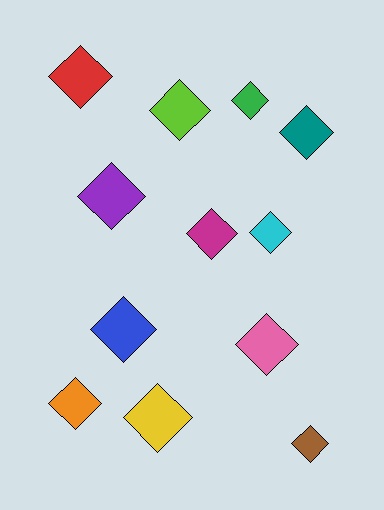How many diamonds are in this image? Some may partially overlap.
There are 12 diamonds.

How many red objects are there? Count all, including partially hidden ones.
There is 1 red object.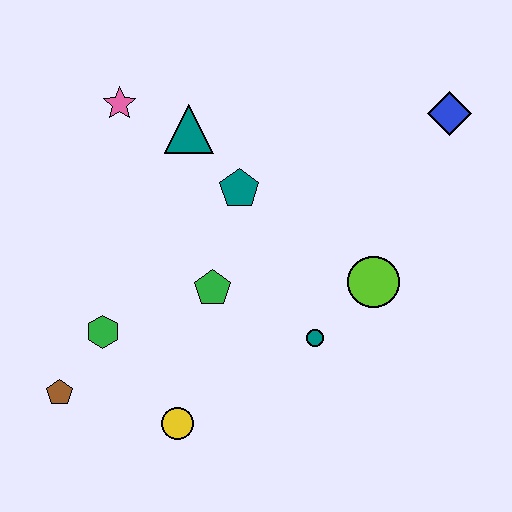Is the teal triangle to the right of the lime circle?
No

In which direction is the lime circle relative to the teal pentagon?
The lime circle is to the right of the teal pentagon.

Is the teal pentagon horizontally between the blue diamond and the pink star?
Yes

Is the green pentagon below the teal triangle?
Yes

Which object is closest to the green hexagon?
The brown pentagon is closest to the green hexagon.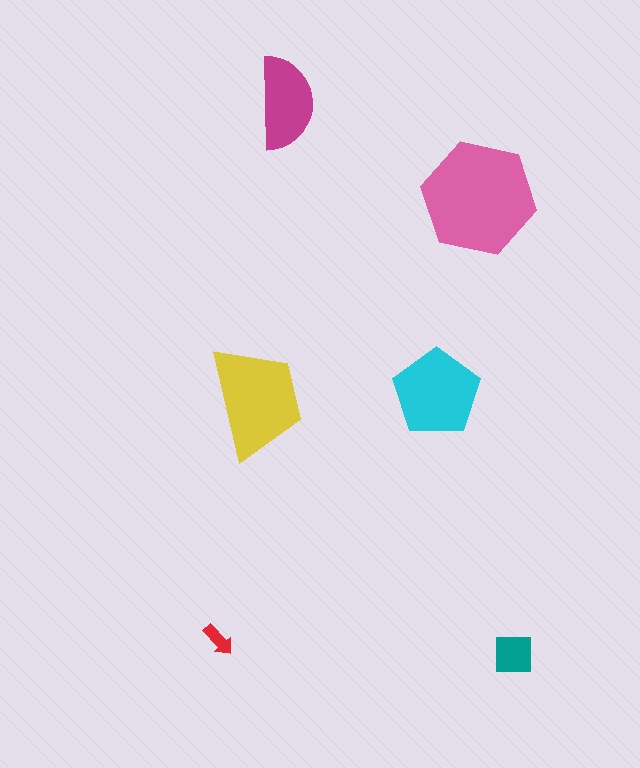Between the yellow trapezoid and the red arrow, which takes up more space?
The yellow trapezoid.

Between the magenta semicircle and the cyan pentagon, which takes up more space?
The cyan pentagon.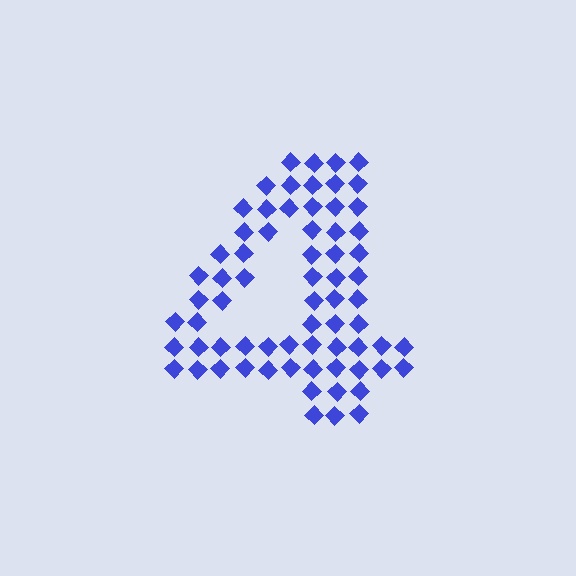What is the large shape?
The large shape is the digit 4.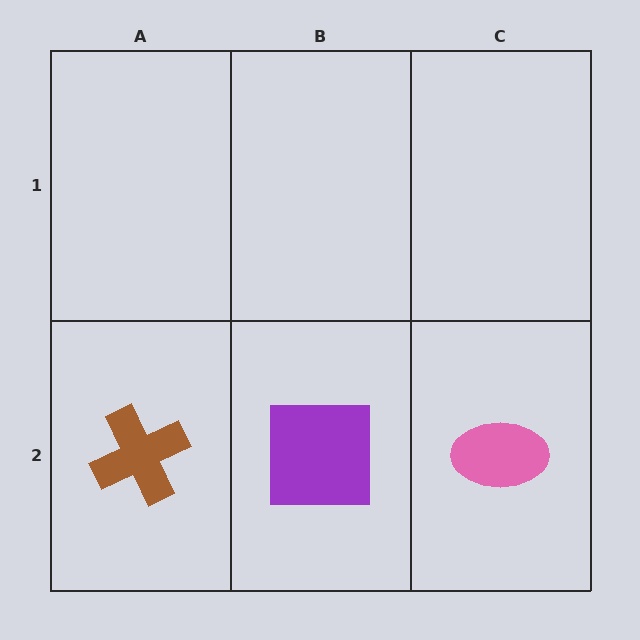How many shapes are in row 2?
3 shapes.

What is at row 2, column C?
A pink ellipse.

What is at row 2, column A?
A brown cross.